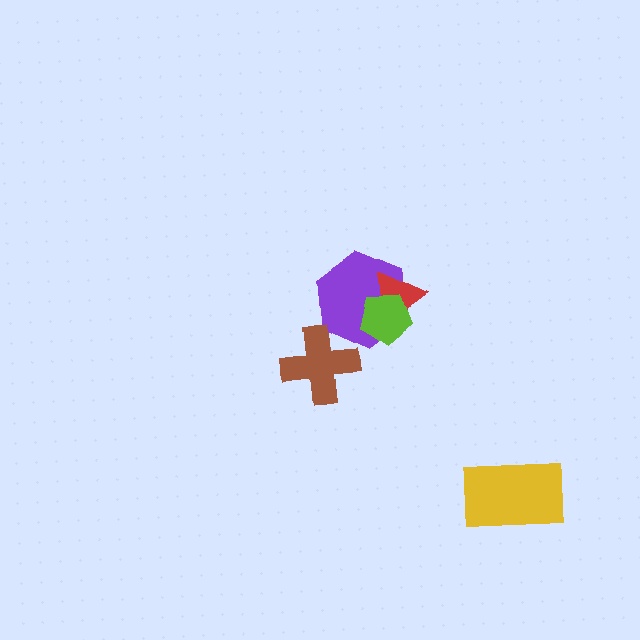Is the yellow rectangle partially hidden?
No, no other shape covers it.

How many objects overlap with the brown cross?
1 object overlaps with the brown cross.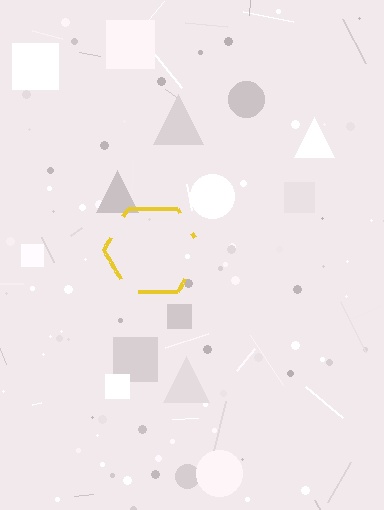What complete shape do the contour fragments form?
The contour fragments form a hexagon.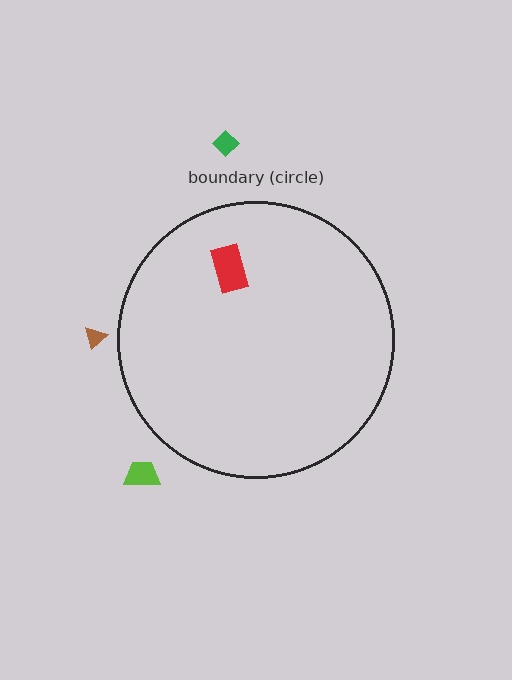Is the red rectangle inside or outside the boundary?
Inside.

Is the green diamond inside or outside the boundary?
Outside.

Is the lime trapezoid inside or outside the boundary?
Outside.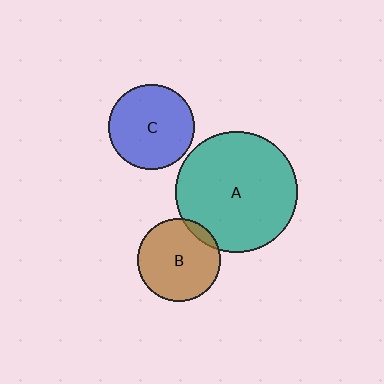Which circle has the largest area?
Circle A (teal).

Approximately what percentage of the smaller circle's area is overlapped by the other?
Approximately 10%.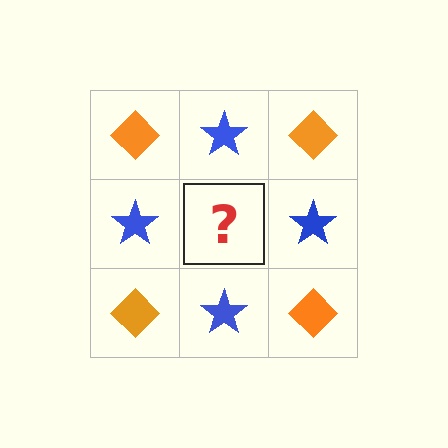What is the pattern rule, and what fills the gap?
The rule is that it alternates orange diamond and blue star in a checkerboard pattern. The gap should be filled with an orange diamond.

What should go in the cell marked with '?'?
The missing cell should contain an orange diamond.